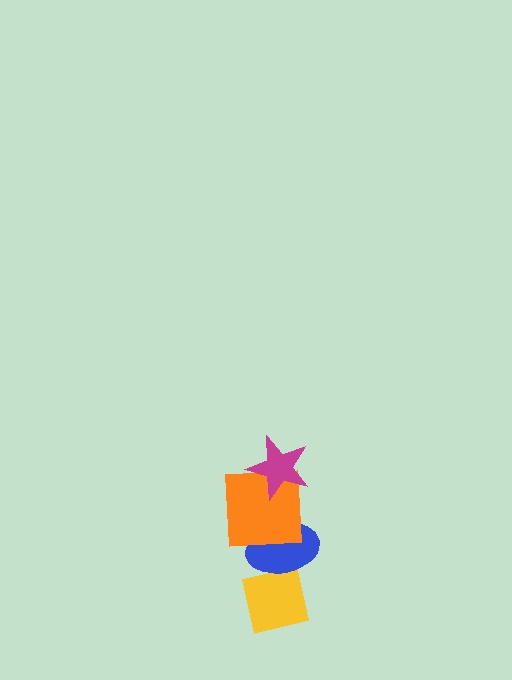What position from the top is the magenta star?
The magenta star is 1st from the top.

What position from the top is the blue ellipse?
The blue ellipse is 3rd from the top.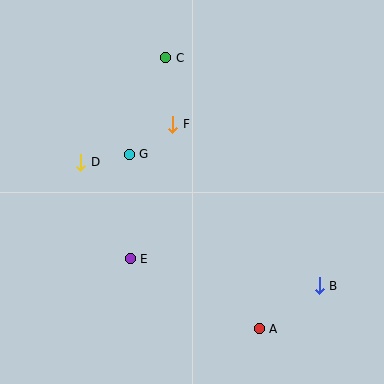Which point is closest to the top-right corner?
Point C is closest to the top-right corner.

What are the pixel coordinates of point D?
Point D is at (81, 162).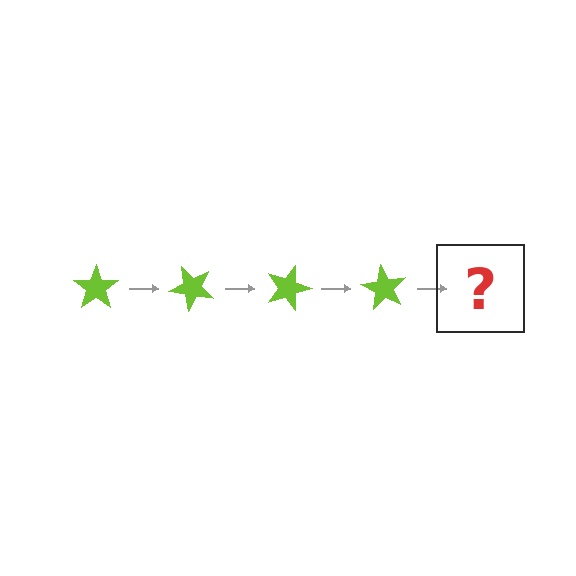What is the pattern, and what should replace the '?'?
The pattern is that the star rotates 45 degrees each step. The '?' should be a lime star rotated 180 degrees.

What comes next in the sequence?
The next element should be a lime star rotated 180 degrees.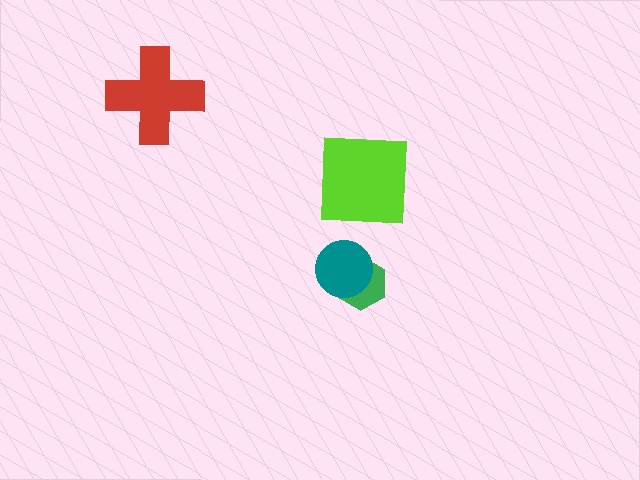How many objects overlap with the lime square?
0 objects overlap with the lime square.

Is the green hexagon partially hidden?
Yes, it is partially covered by another shape.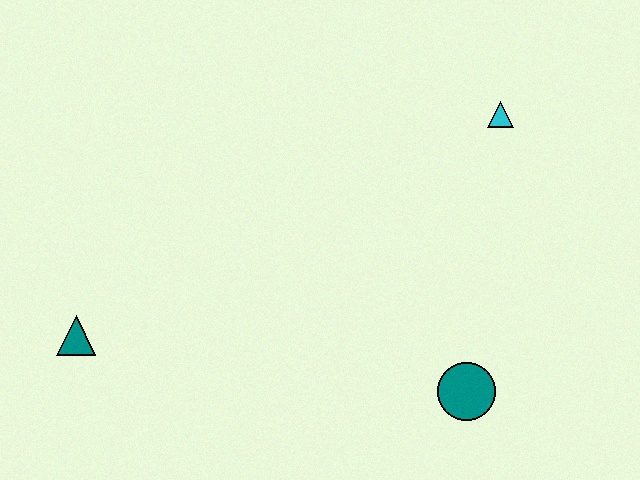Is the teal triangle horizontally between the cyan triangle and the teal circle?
No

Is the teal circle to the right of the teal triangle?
Yes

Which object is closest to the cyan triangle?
The teal circle is closest to the cyan triangle.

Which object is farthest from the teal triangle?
The cyan triangle is farthest from the teal triangle.